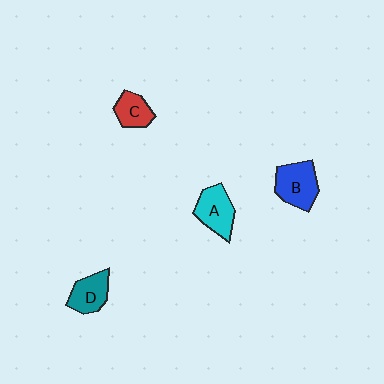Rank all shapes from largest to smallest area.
From largest to smallest: B (blue), A (cyan), D (teal), C (red).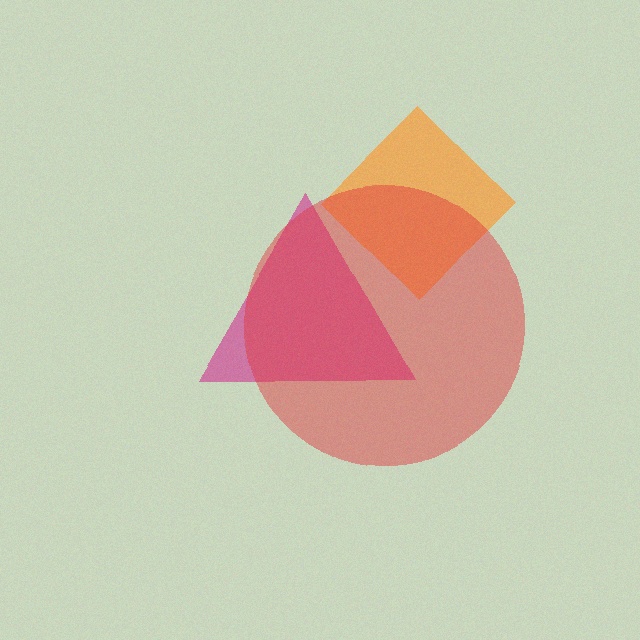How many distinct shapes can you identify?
There are 3 distinct shapes: an orange diamond, a magenta triangle, a red circle.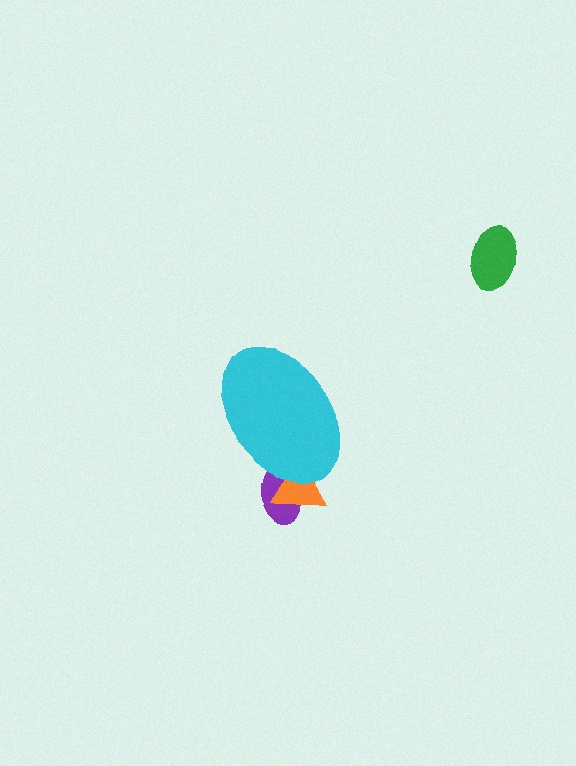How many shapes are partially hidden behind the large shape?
2 shapes are partially hidden.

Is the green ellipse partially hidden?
No, the green ellipse is fully visible.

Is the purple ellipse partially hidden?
Yes, the purple ellipse is partially hidden behind the cyan ellipse.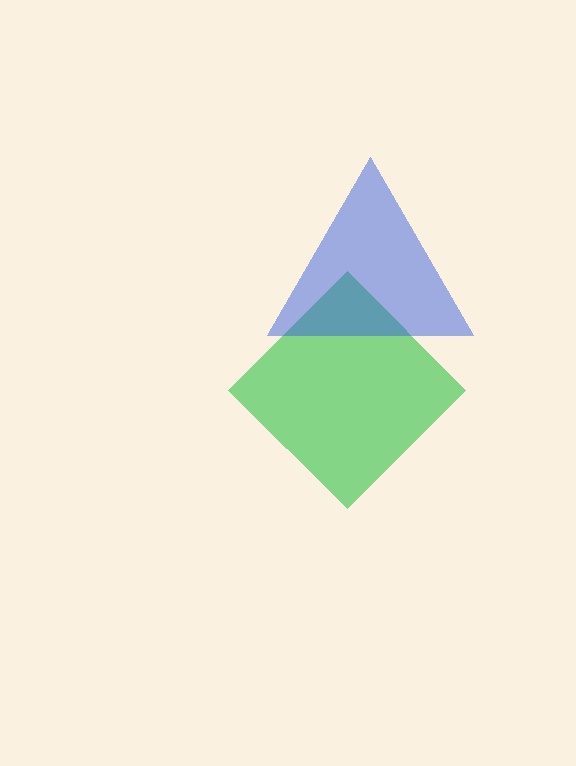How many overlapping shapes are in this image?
There are 2 overlapping shapes in the image.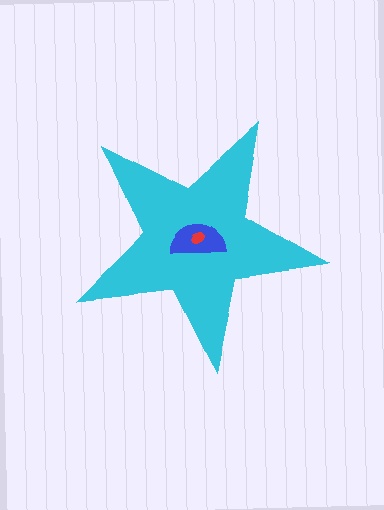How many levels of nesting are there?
3.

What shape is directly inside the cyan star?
The blue semicircle.